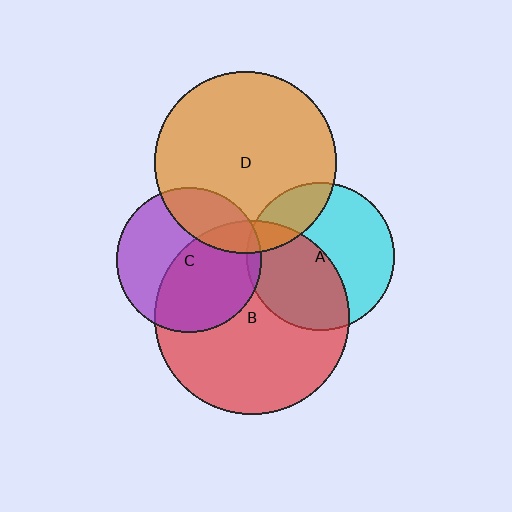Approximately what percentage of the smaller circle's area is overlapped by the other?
Approximately 50%.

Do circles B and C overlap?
Yes.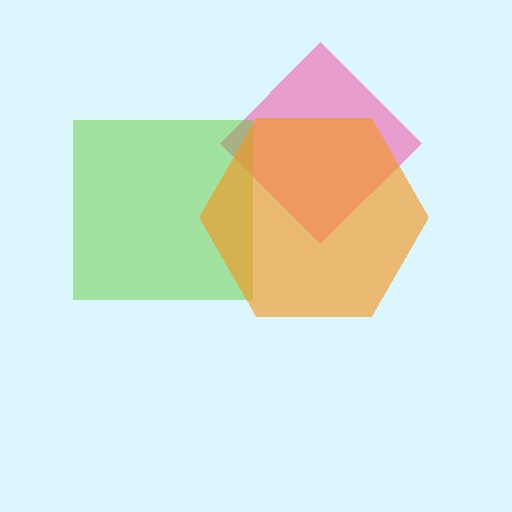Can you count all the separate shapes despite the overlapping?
Yes, there are 3 separate shapes.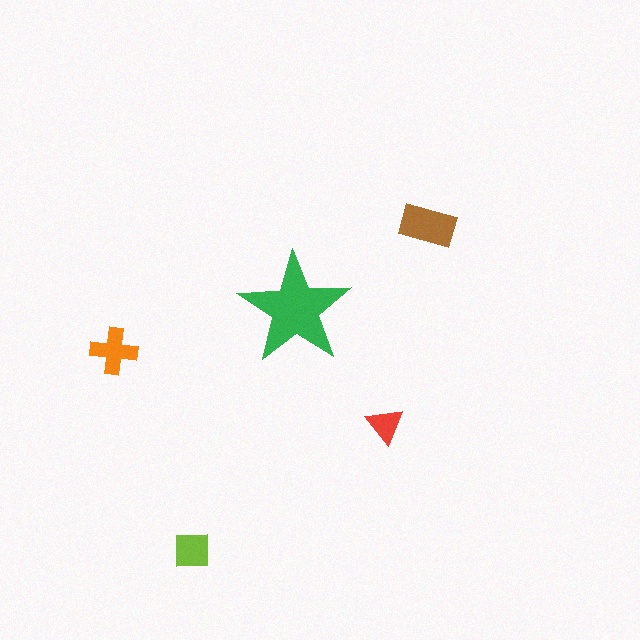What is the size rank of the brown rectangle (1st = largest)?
2nd.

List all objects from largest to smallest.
The green star, the brown rectangle, the orange cross, the lime square, the red triangle.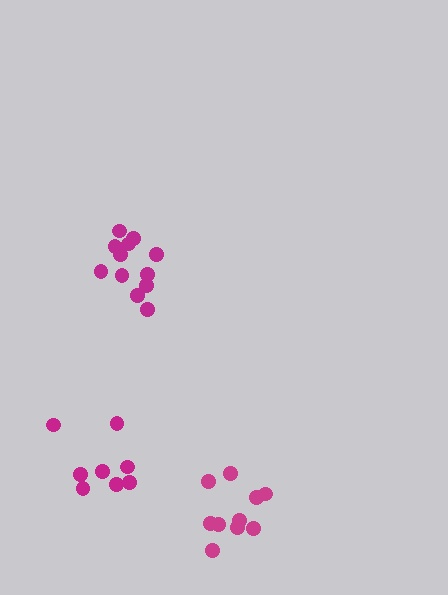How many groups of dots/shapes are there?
There are 3 groups.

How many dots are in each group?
Group 1: 12 dots, Group 2: 10 dots, Group 3: 8 dots (30 total).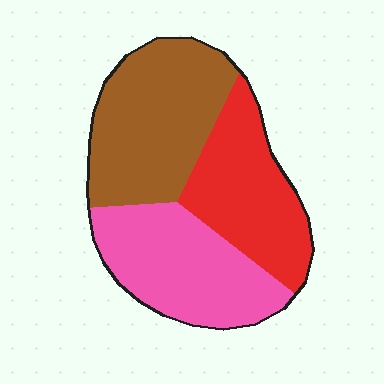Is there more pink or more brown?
Brown.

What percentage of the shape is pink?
Pink takes up between a sixth and a third of the shape.